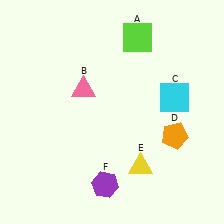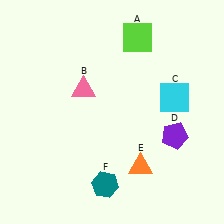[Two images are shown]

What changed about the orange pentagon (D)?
In Image 1, D is orange. In Image 2, it changed to purple.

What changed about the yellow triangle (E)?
In Image 1, E is yellow. In Image 2, it changed to orange.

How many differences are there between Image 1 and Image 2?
There are 3 differences between the two images.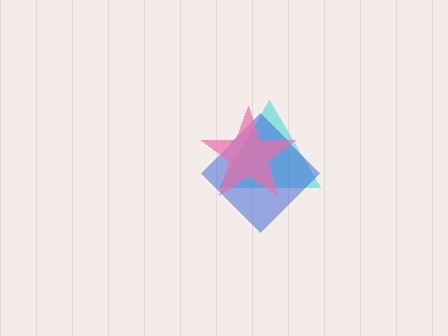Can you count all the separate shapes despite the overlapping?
Yes, there are 3 separate shapes.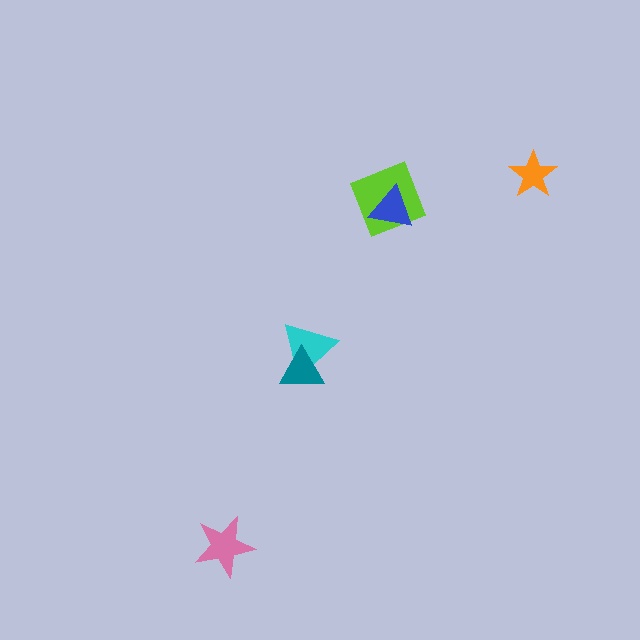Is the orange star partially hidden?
No, no other shape covers it.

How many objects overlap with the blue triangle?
1 object overlaps with the blue triangle.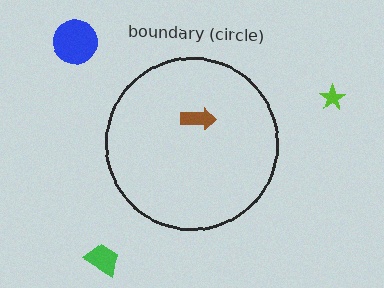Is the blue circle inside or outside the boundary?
Outside.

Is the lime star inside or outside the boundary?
Outside.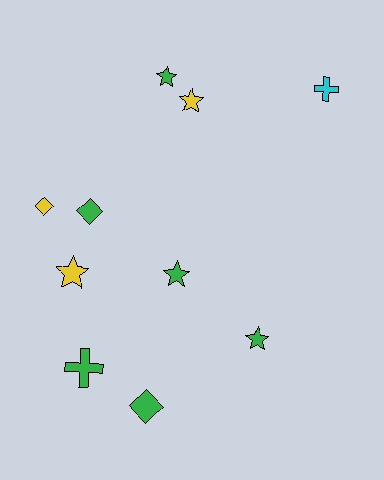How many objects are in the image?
There are 10 objects.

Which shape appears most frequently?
Star, with 5 objects.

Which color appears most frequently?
Green, with 6 objects.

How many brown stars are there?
There are no brown stars.